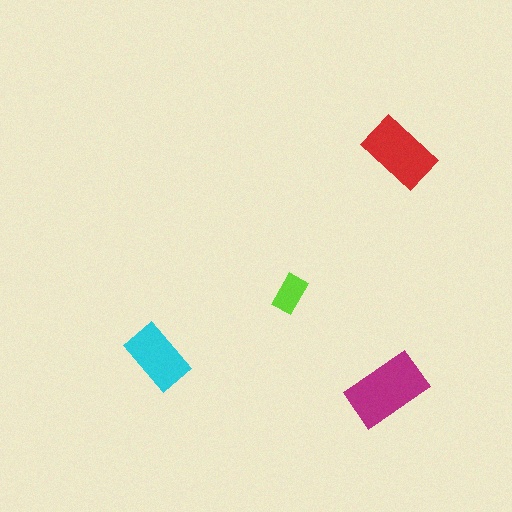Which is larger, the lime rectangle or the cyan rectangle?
The cyan one.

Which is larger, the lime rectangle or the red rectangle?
The red one.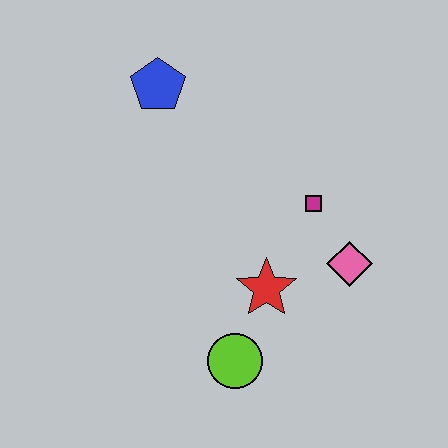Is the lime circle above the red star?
No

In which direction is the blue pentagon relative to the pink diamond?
The blue pentagon is to the left of the pink diamond.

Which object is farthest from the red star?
The blue pentagon is farthest from the red star.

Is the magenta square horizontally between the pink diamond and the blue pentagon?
Yes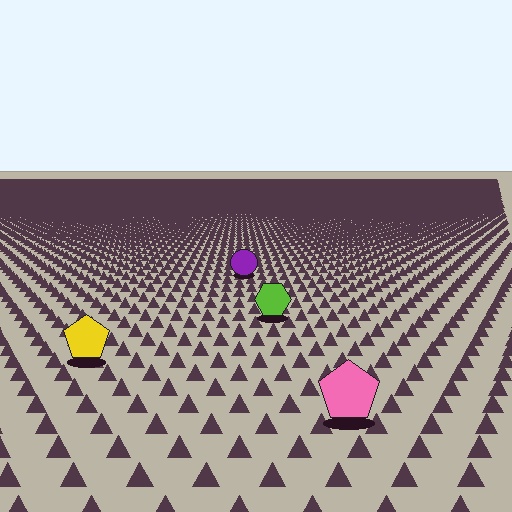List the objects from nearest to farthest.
From nearest to farthest: the pink pentagon, the yellow pentagon, the lime hexagon, the purple circle.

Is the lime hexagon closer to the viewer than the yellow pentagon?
No. The yellow pentagon is closer — you can tell from the texture gradient: the ground texture is coarser near it.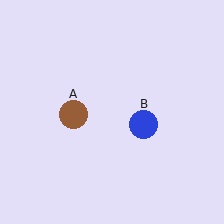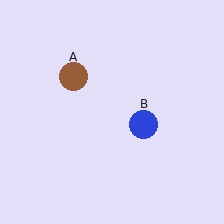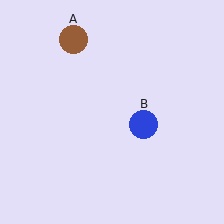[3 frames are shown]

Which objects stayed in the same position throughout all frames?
Blue circle (object B) remained stationary.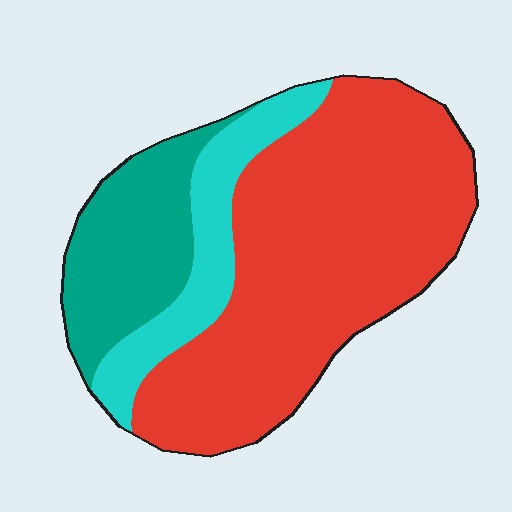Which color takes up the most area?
Red, at roughly 65%.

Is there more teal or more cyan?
Teal.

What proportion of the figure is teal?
Teal covers roughly 20% of the figure.